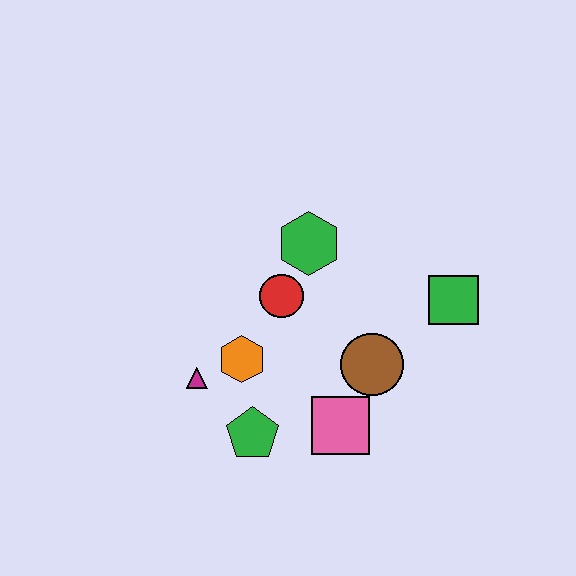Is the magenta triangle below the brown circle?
Yes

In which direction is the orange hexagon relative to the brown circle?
The orange hexagon is to the left of the brown circle.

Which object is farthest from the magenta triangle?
The green square is farthest from the magenta triangle.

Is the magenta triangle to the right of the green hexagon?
No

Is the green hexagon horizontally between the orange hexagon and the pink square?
Yes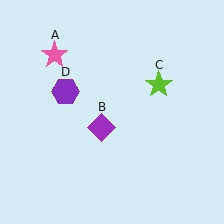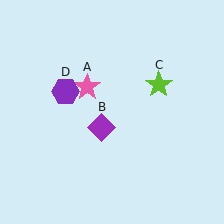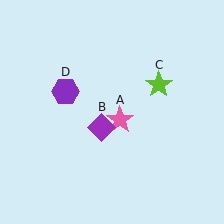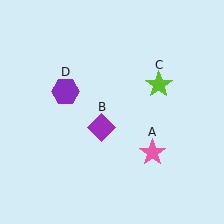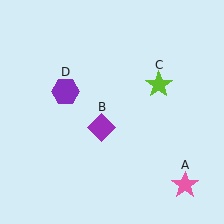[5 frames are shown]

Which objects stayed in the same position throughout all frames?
Purple diamond (object B) and lime star (object C) and purple hexagon (object D) remained stationary.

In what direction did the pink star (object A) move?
The pink star (object A) moved down and to the right.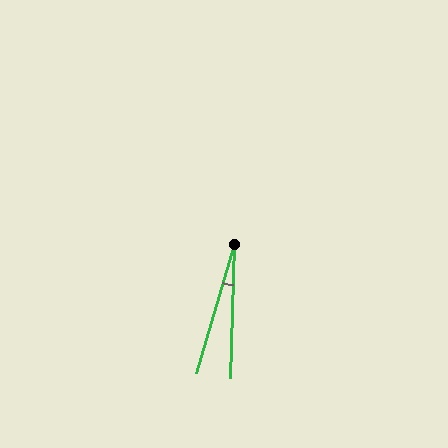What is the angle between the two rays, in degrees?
Approximately 15 degrees.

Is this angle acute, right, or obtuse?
It is acute.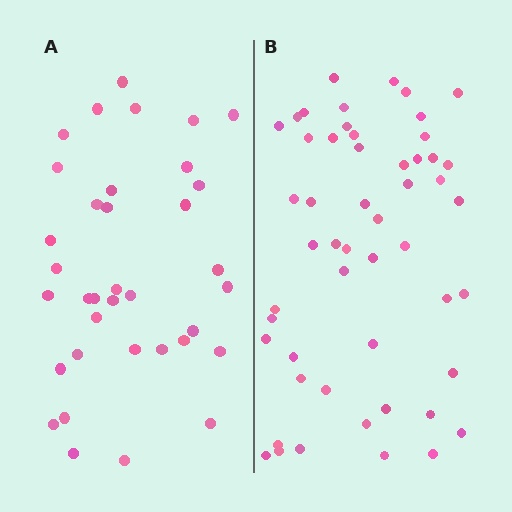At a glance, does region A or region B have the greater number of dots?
Region B (the right region) has more dots.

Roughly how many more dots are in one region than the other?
Region B has approximately 15 more dots than region A.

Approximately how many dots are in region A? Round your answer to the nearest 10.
About 40 dots. (The exact count is 36, which rounds to 40.)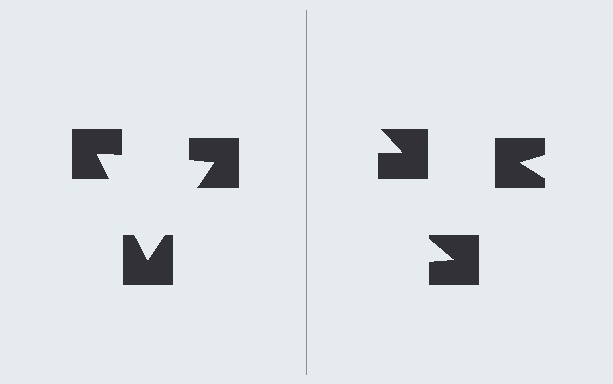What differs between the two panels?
The notched squares are positioned identically on both sides; only the wedge orientations differ. On the left they align to a triangle; on the right they are misaligned.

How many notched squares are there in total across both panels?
6 — 3 on each side.